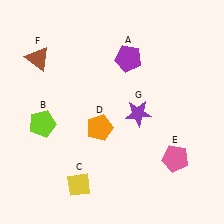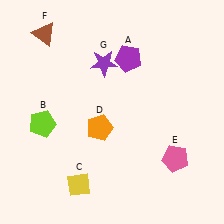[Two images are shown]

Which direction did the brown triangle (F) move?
The brown triangle (F) moved up.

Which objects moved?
The objects that moved are: the brown triangle (F), the purple star (G).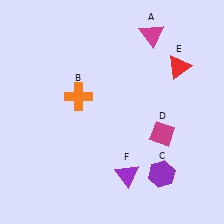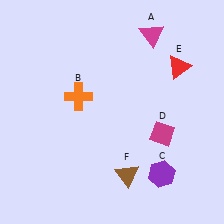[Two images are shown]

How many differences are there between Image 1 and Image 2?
There is 1 difference between the two images.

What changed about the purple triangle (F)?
In Image 1, F is purple. In Image 2, it changed to brown.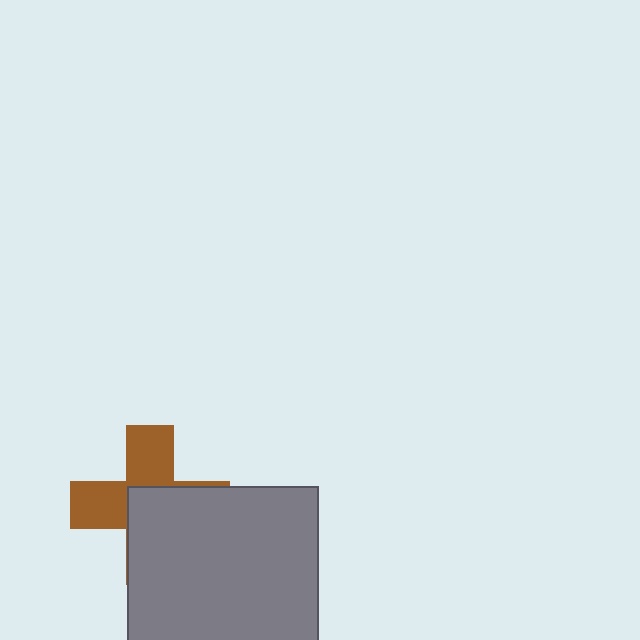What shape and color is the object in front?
The object in front is a gray square.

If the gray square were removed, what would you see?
You would see the complete brown cross.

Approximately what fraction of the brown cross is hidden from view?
Roughly 54% of the brown cross is hidden behind the gray square.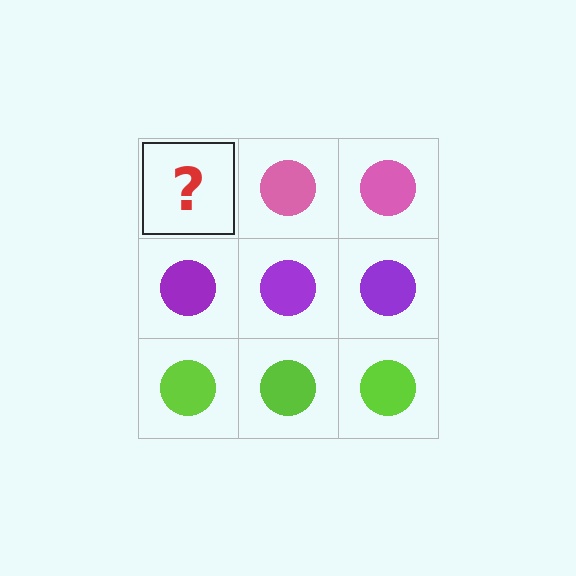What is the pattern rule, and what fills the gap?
The rule is that each row has a consistent color. The gap should be filled with a pink circle.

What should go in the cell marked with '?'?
The missing cell should contain a pink circle.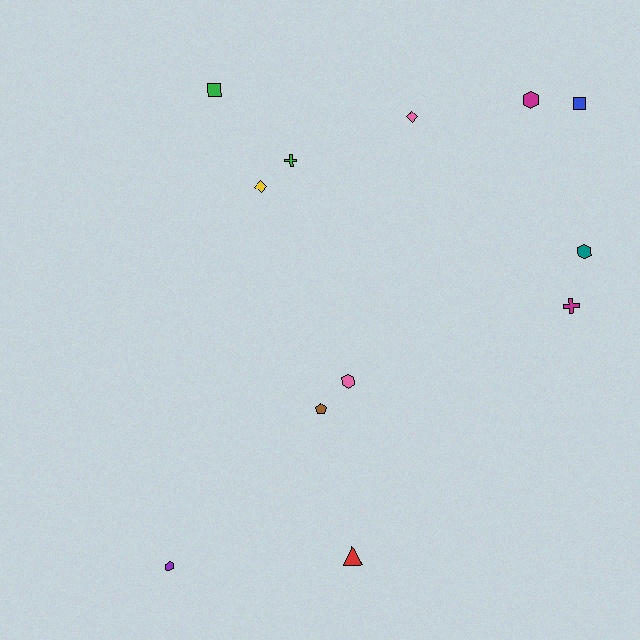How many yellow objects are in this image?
There is 1 yellow object.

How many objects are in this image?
There are 12 objects.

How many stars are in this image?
There are no stars.